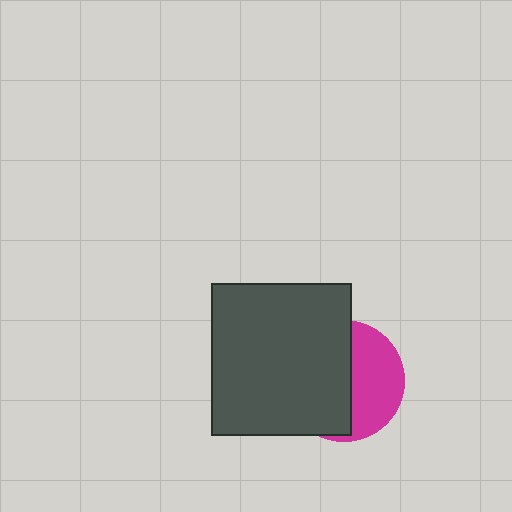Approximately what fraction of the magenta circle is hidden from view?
Roughly 56% of the magenta circle is hidden behind the dark gray rectangle.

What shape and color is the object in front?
The object in front is a dark gray rectangle.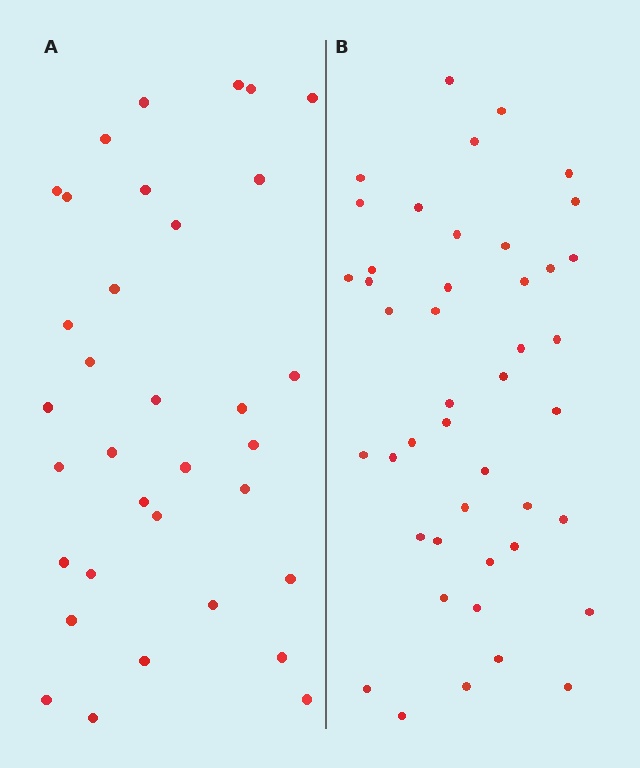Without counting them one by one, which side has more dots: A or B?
Region B (the right region) has more dots.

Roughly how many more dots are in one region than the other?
Region B has roughly 10 or so more dots than region A.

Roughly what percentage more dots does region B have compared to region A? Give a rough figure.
About 30% more.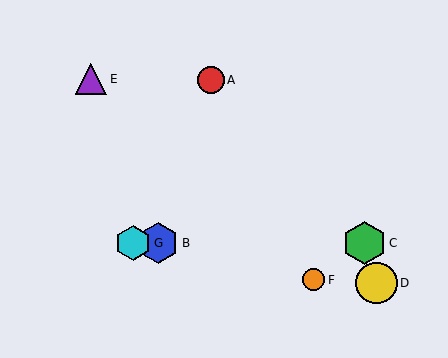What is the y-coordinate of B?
Object B is at y≈243.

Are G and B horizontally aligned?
Yes, both are at y≈243.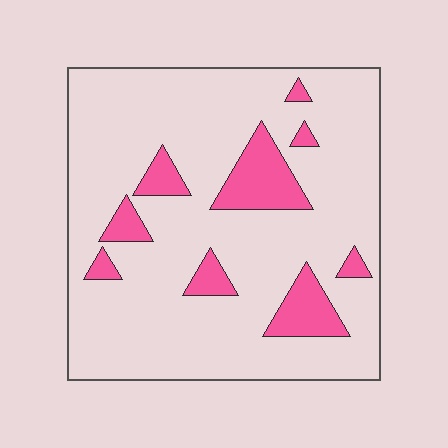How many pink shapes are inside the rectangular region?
9.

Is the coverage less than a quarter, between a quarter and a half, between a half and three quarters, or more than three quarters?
Less than a quarter.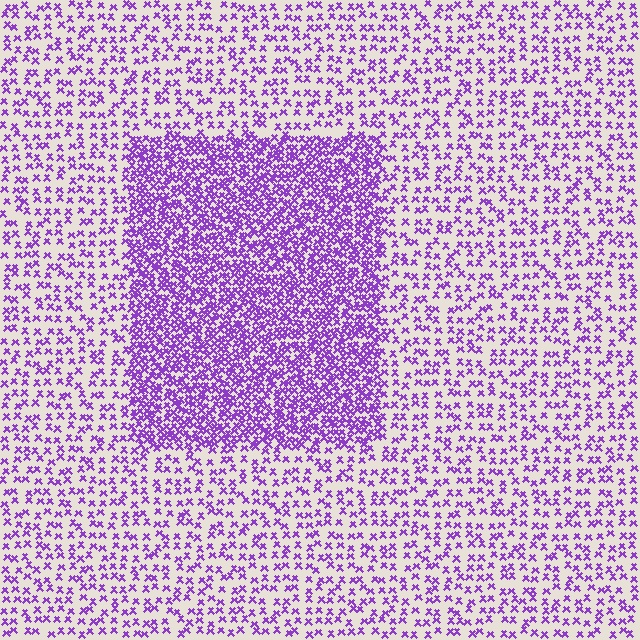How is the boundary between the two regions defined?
The boundary is defined by a change in element density (approximately 2.5x ratio). All elements are the same color, size, and shape.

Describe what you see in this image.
The image contains small purple elements arranged at two different densities. A rectangle-shaped region is visible where the elements are more densely packed than the surrounding area.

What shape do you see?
I see a rectangle.